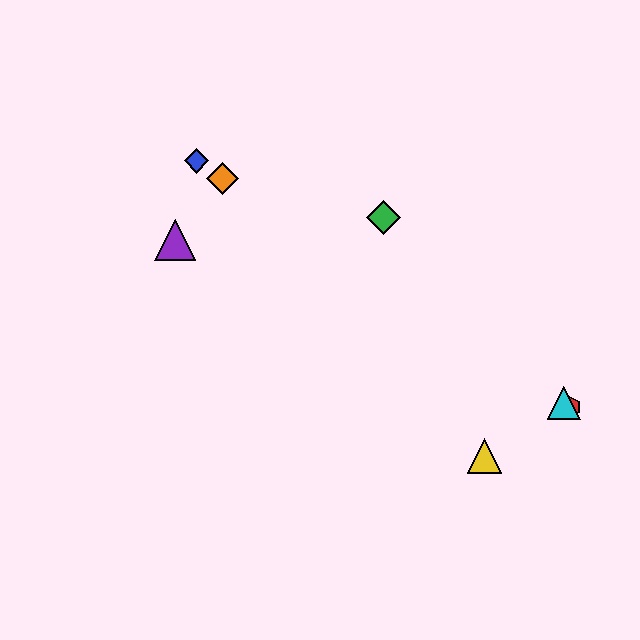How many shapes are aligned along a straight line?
4 shapes (the red hexagon, the blue diamond, the orange diamond, the cyan triangle) are aligned along a straight line.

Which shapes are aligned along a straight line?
The red hexagon, the blue diamond, the orange diamond, the cyan triangle are aligned along a straight line.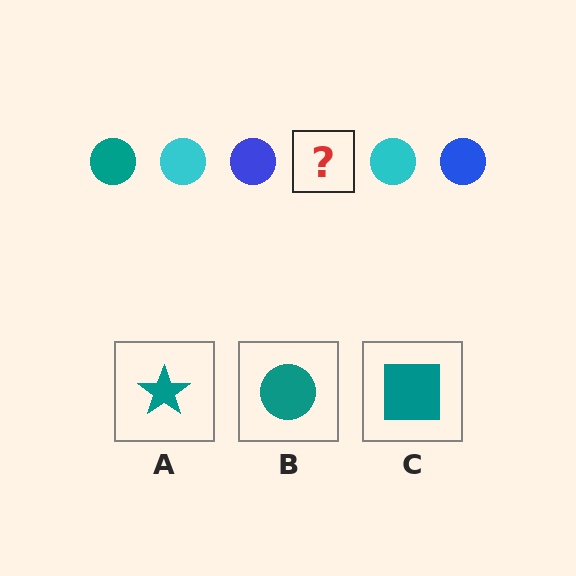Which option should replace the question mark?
Option B.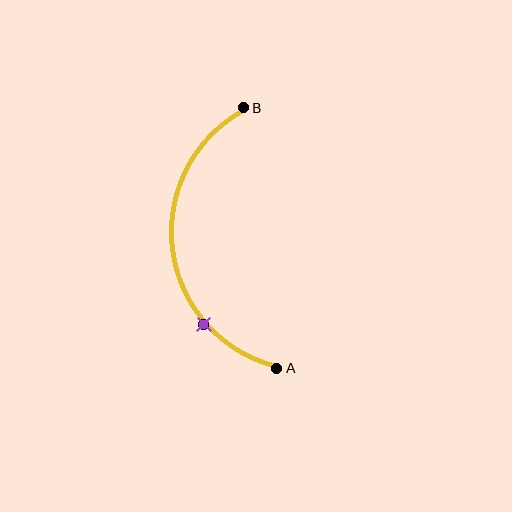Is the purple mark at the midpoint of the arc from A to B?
No. The purple mark lies on the arc but is closer to endpoint A. The arc midpoint would be at the point on the curve equidistant along the arc from both A and B.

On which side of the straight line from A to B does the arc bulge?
The arc bulges to the left of the straight line connecting A and B.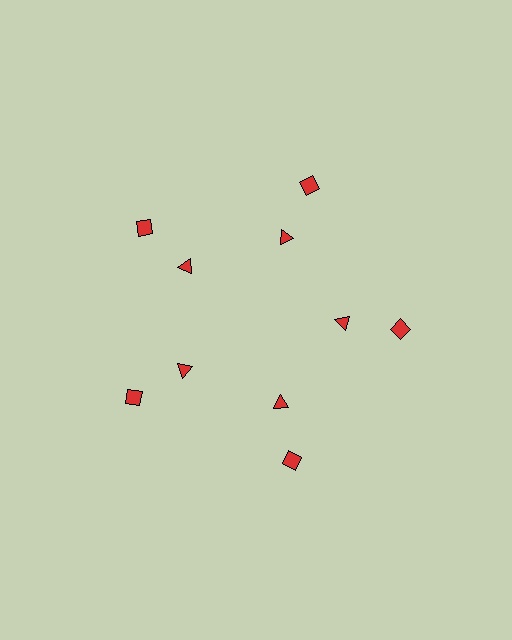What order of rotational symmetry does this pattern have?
This pattern has 5-fold rotational symmetry.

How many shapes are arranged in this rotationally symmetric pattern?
There are 10 shapes, arranged in 5 groups of 2.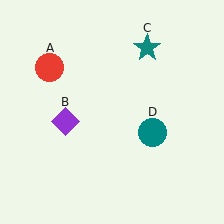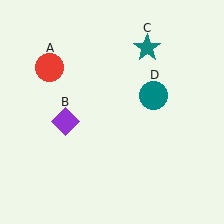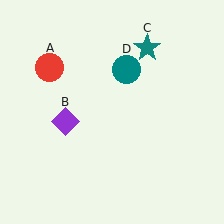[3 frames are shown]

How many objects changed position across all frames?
1 object changed position: teal circle (object D).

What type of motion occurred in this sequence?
The teal circle (object D) rotated counterclockwise around the center of the scene.